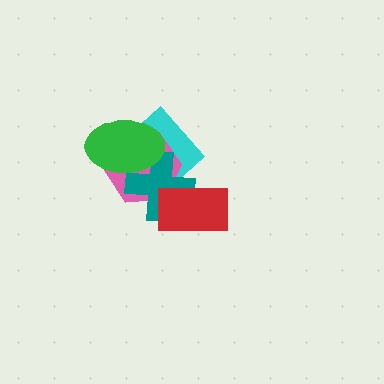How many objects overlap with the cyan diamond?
4 objects overlap with the cyan diamond.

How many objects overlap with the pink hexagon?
4 objects overlap with the pink hexagon.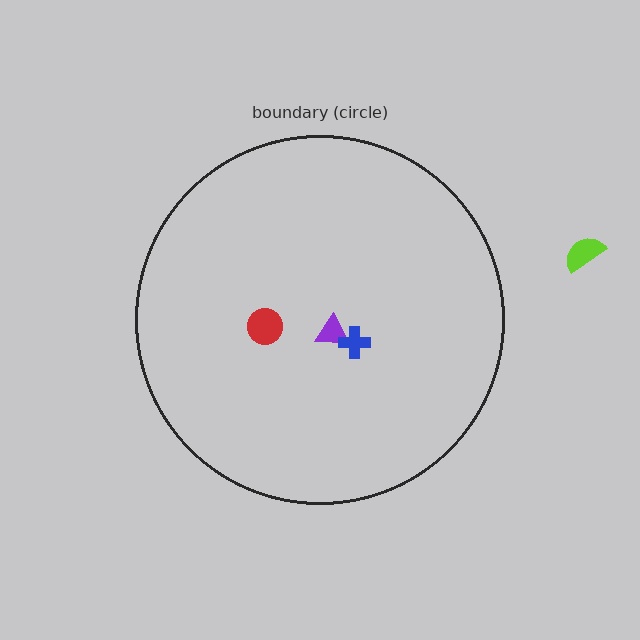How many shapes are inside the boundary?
3 inside, 1 outside.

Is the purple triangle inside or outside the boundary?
Inside.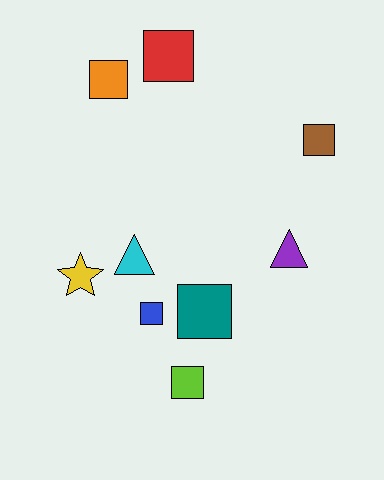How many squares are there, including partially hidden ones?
There are 6 squares.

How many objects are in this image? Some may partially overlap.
There are 9 objects.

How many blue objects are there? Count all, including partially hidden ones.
There is 1 blue object.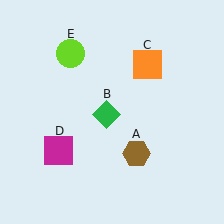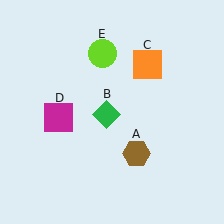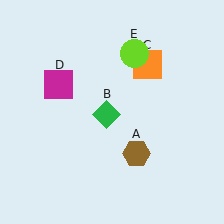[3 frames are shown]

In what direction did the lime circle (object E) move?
The lime circle (object E) moved right.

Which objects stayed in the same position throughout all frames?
Brown hexagon (object A) and green diamond (object B) and orange square (object C) remained stationary.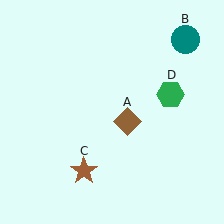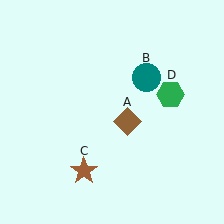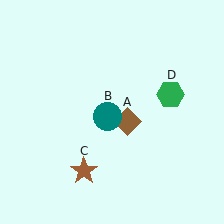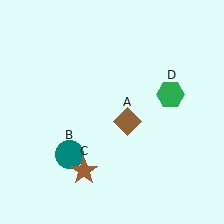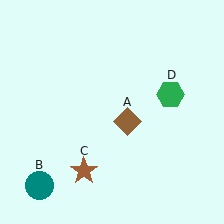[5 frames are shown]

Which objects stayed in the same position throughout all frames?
Brown diamond (object A) and brown star (object C) and green hexagon (object D) remained stationary.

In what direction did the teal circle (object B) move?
The teal circle (object B) moved down and to the left.